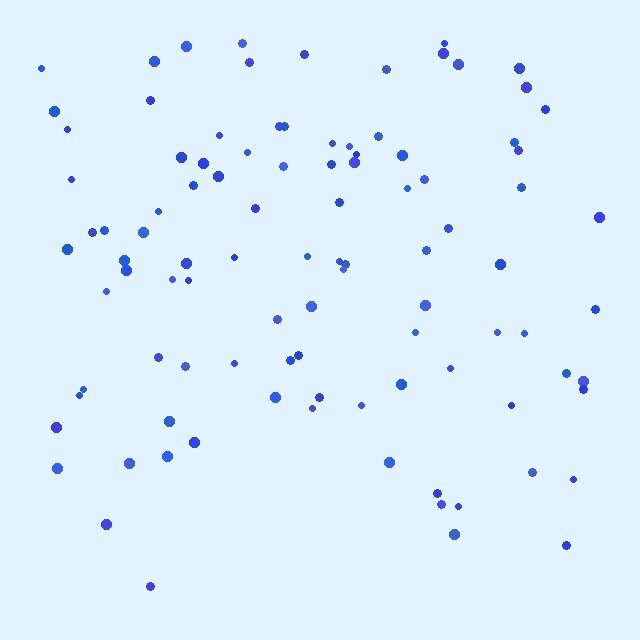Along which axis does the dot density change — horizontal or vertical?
Vertical.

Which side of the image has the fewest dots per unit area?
The bottom.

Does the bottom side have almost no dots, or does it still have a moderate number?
Still a moderate number, just noticeably fewer than the top.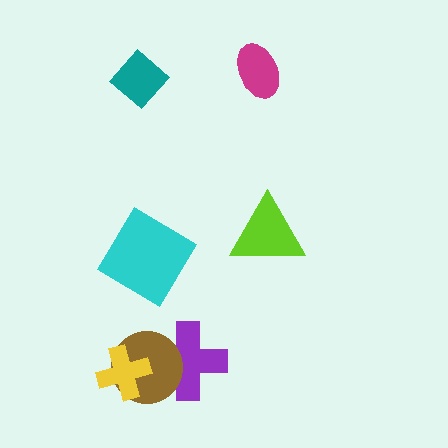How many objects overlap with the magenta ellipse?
0 objects overlap with the magenta ellipse.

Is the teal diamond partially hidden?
No, no other shape covers it.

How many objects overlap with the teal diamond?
0 objects overlap with the teal diamond.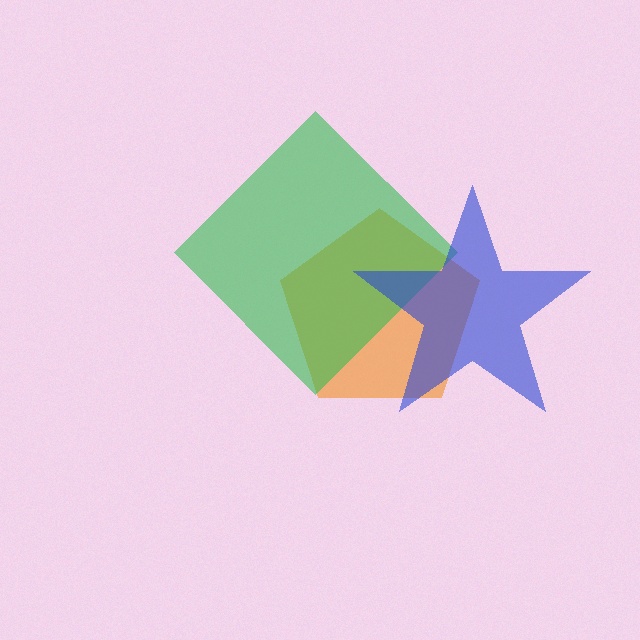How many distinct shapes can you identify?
There are 3 distinct shapes: an orange pentagon, a green diamond, a blue star.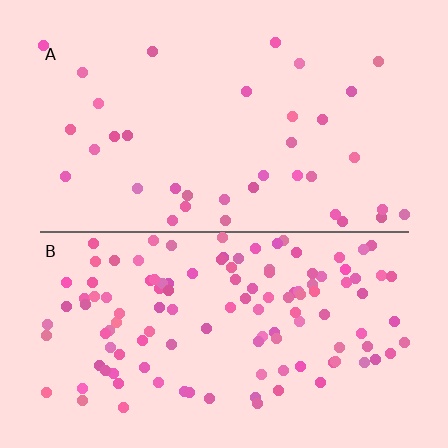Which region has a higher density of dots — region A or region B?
B (the bottom).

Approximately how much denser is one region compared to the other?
Approximately 3.4× — region B over region A.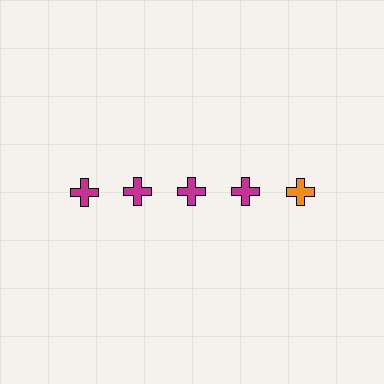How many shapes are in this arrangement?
There are 5 shapes arranged in a grid pattern.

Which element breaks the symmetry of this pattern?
The orange cross in the top row, rightmost column breaks the symmetry. All other shapes are magenta crosses.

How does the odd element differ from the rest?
It has a different color: orange instead of magenta.